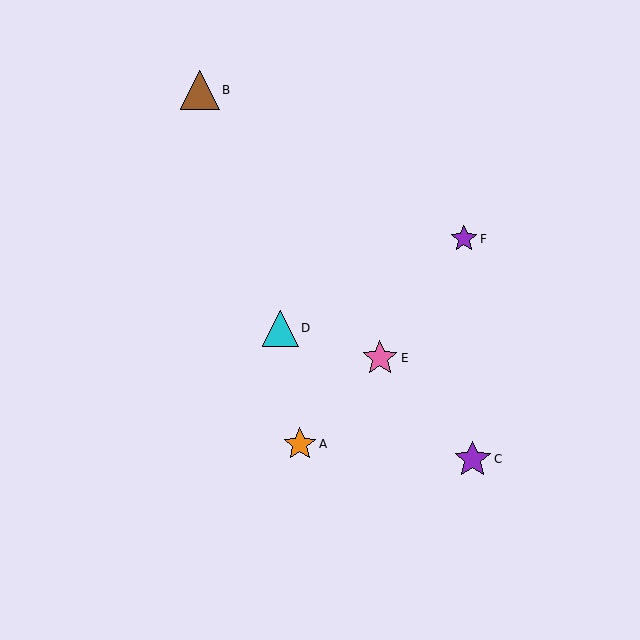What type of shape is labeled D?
Shape D is a cyan triangle.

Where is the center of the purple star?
The center of the purple star is at (473, 459).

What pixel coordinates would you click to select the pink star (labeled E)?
Click at (380, 358) to select the pink star E.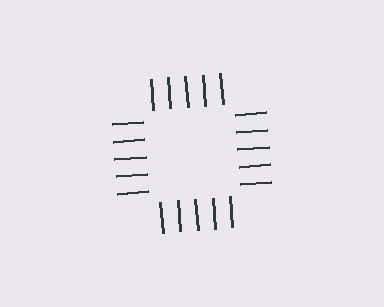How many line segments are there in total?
20 — 5 along each of the 4 edges.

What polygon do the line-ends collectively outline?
An illusory square — the line segments terminate on its edges but no continuous stroke is drawn.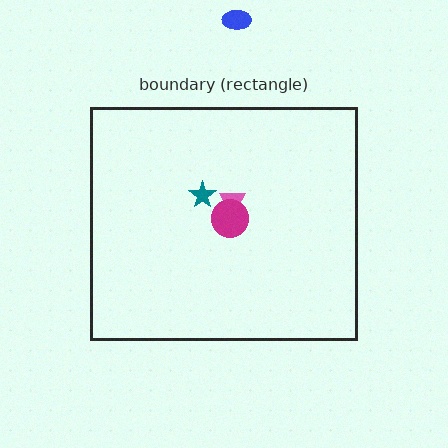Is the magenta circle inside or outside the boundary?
Inside.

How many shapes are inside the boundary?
3 inside, 1 outside.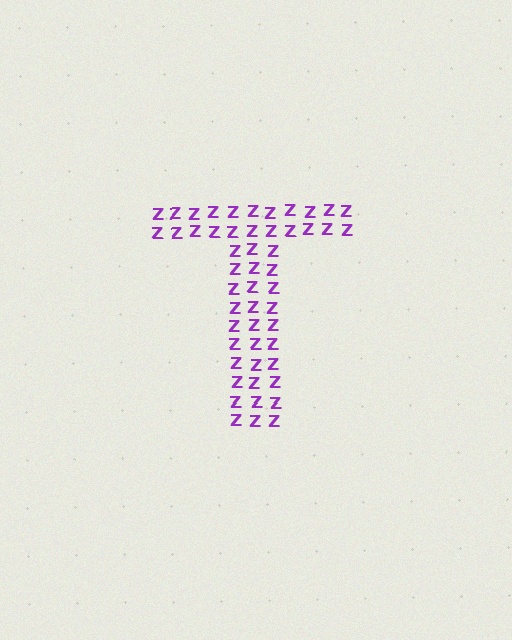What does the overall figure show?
The overall figure shows the letter T.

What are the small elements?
The small elements are letter Z's.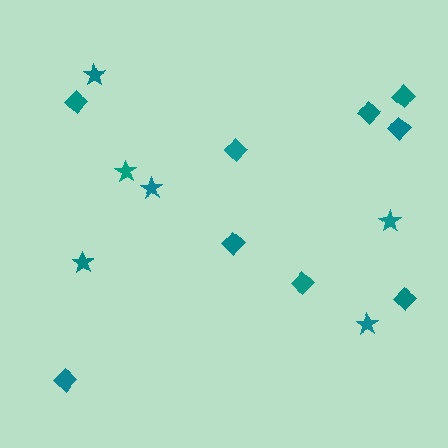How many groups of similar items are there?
There are 2 groups: one group of diamonds (9) and one group of stars (6).